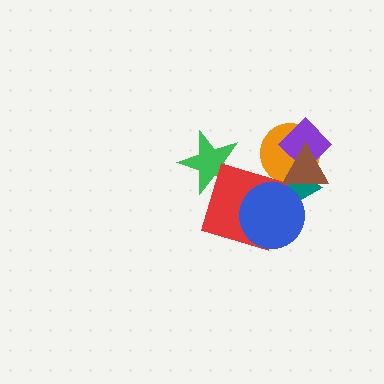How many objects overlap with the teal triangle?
5 objects overlap with the teal triangle.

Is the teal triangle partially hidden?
Yes, it is partially covered by another shape.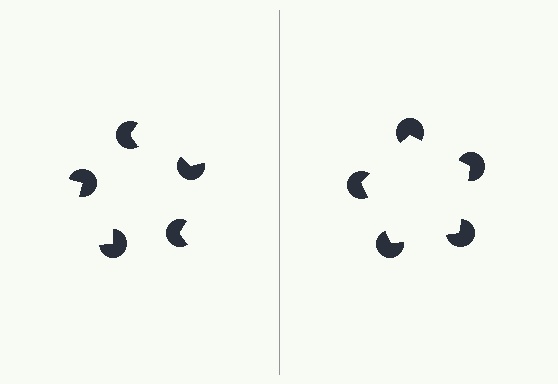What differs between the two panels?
The pac-man discs are positioned identically on both sides; only the wedge orientations differ. On the right they align to a pentagon; on the left they are misaligned.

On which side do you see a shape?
An illusory pentagon appears on the right side. On the left side the wedge cuts are rotated, so no coherent shape forms.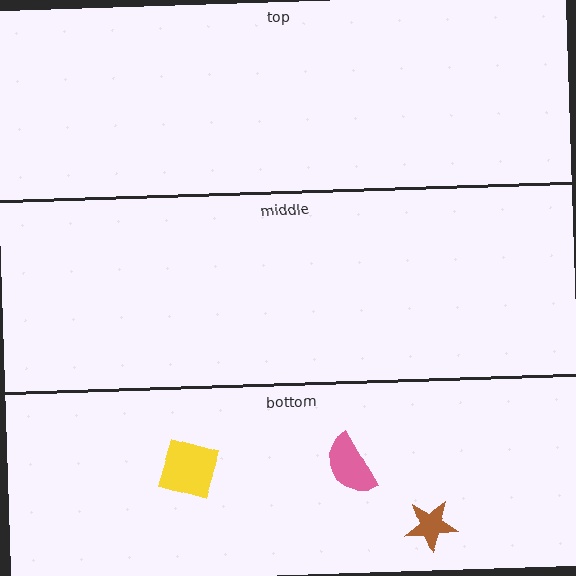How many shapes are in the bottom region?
3.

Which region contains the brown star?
The bottom region.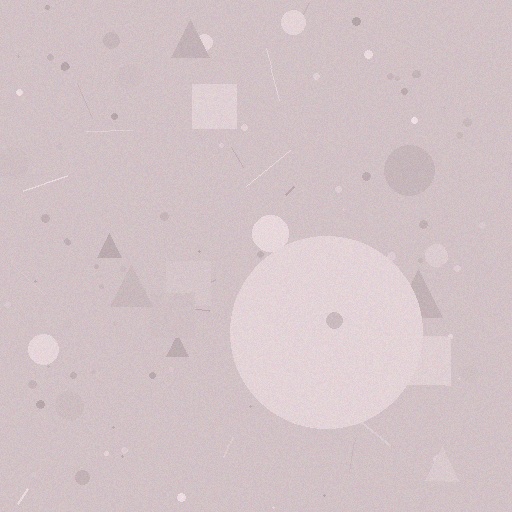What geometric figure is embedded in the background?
A circle is embedded in the background.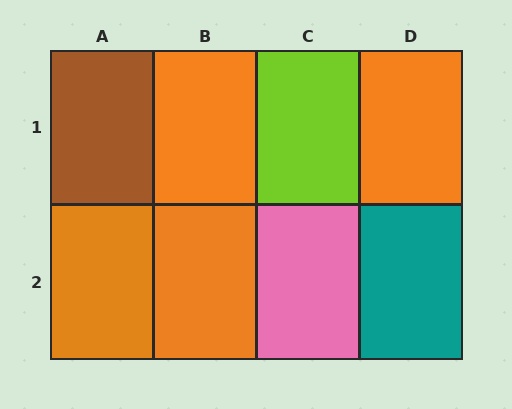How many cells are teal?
1 cell is teal.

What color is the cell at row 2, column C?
Pink.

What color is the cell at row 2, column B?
Orange.